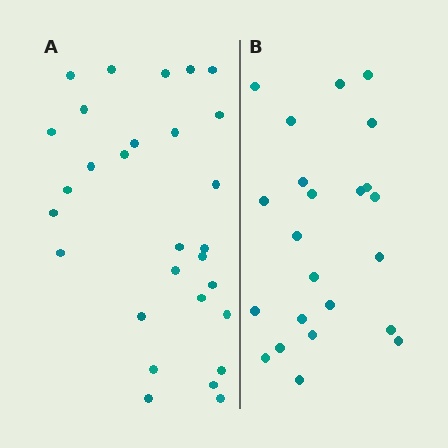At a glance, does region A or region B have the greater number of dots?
Region A (the left region) has more dots.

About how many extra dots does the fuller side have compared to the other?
Region A has about 6 more dots than region B.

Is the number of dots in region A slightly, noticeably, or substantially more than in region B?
Region A has noticeably more, but not dramatically so. The ratio is roughly 1.3 to 1.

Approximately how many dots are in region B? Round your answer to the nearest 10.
About 20 dots. (The exact count is 23, which rounds to 20.)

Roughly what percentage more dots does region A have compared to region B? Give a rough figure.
About 25% more.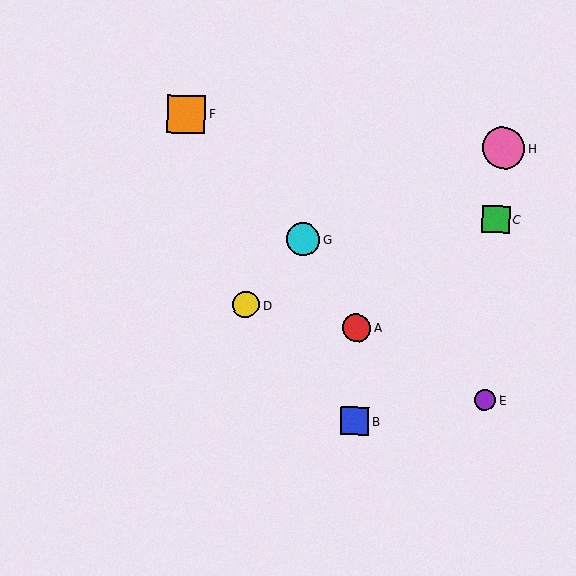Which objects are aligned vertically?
Objects A, B are aligned vertically.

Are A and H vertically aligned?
No, A is at x≈357 and H is at x≈503.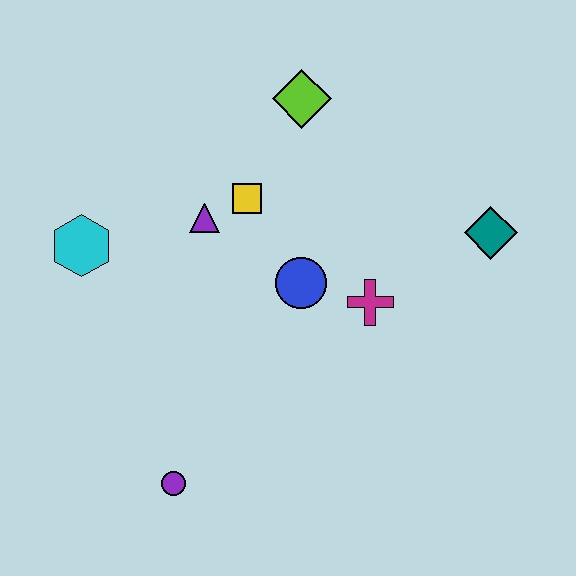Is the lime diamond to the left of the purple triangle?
No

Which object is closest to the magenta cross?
The blue circle is closest to the magenta cross.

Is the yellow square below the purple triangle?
No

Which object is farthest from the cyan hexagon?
The teal diamond is farthest from the cyan hexagon.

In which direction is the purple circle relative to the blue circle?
The purple circle is below the blue circle.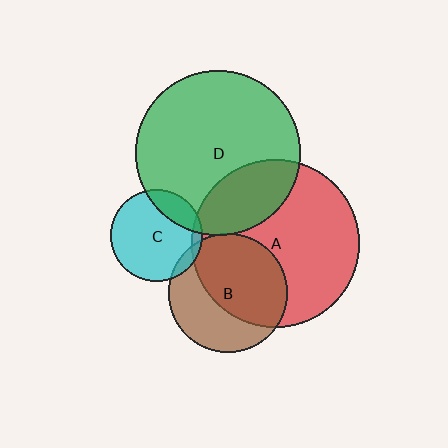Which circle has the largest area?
Circle A (red).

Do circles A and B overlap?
Yes.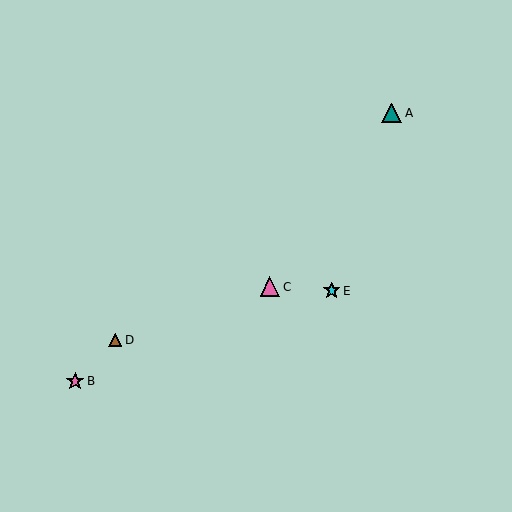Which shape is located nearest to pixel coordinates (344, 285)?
The cyan star (labeled E) at (332, 291) is nearest to that location.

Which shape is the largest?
The pink triangle (labeled C) is the largest.